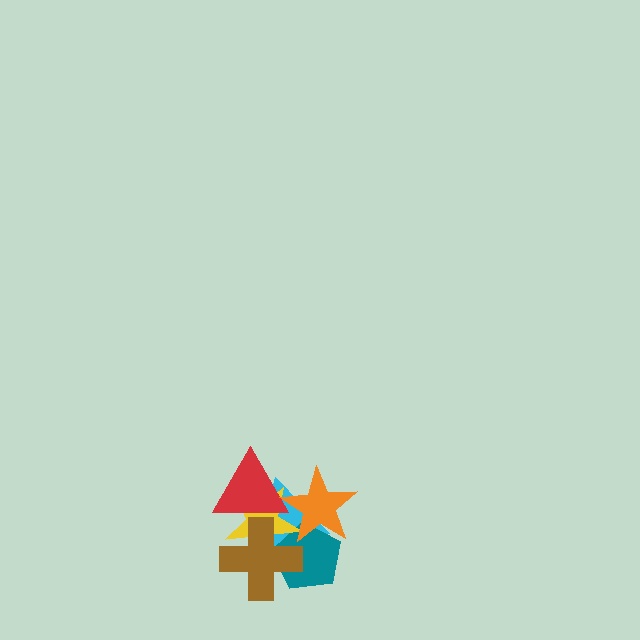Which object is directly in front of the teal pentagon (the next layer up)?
The yellow star is directly in front of the teal pentagon.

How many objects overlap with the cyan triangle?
5 objects overlap with the cyan triangle.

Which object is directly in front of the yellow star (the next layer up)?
The brown cross is directly in front of the yellow star.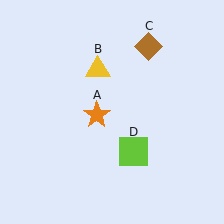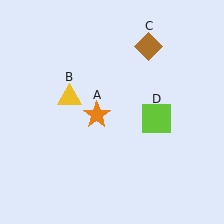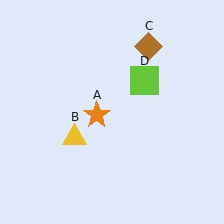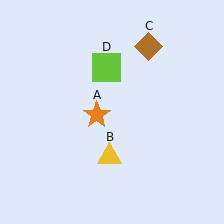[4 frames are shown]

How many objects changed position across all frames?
2 objects changed position: yellow triangle (object B), lime square (object D).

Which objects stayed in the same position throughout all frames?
Orange star (object A) and brown diamond (object C) remained stationary.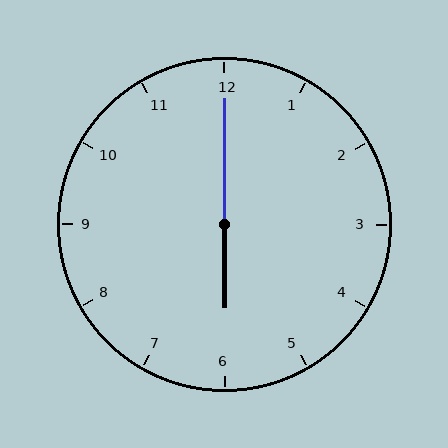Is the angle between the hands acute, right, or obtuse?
It is obtuse.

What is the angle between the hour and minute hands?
Approximately 180 degrees.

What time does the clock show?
6:00.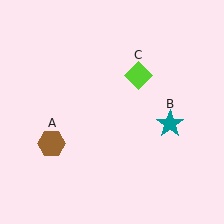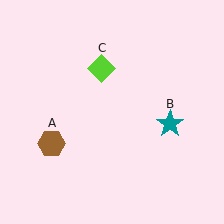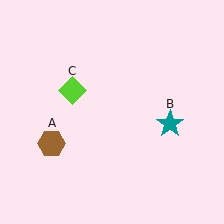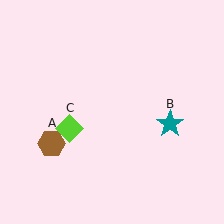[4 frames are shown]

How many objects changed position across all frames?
1 object changed position: lime diamond (object C).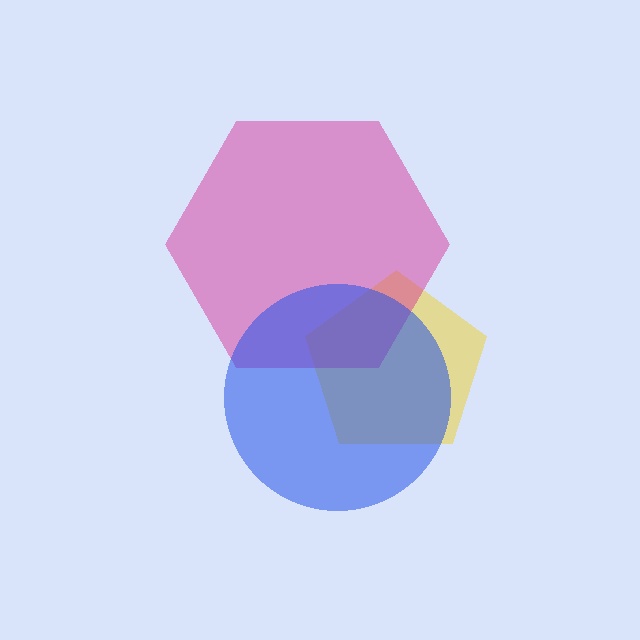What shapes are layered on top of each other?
The layered shapes are: a yellow pentagon, a magenta hexagon, a blue circle.